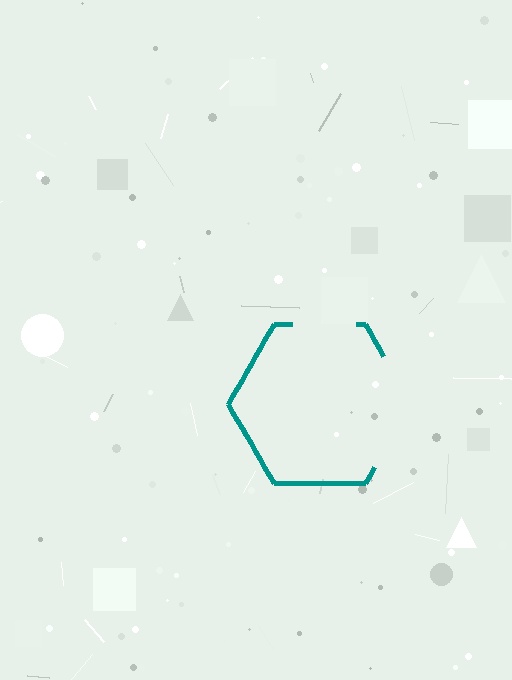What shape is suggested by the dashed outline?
The dashed outline suggests a hexagon.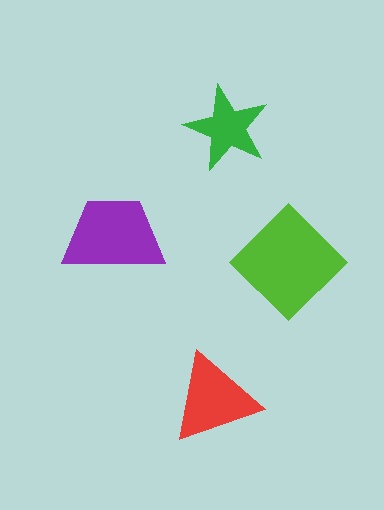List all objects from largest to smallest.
The lime diamond, the purple trapezoid, the red triangle, the green star.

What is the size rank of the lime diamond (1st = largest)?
1st.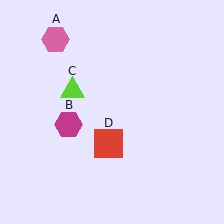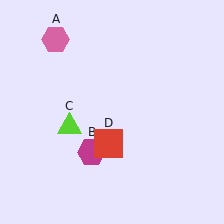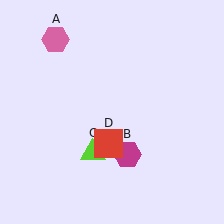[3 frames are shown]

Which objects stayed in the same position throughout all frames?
Pink hexagon (object A) and red square (object D) remained stationary.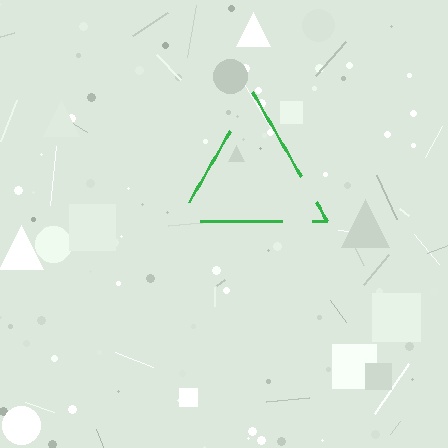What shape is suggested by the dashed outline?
The dashed outline suggests a triangle.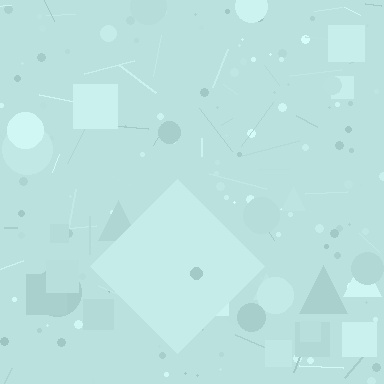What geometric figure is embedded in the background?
A diamond is embedded in the background.